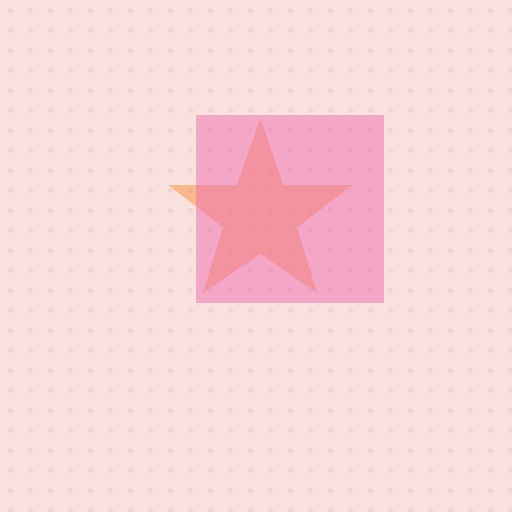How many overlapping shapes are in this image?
There are 2 overlapping shapes in the image.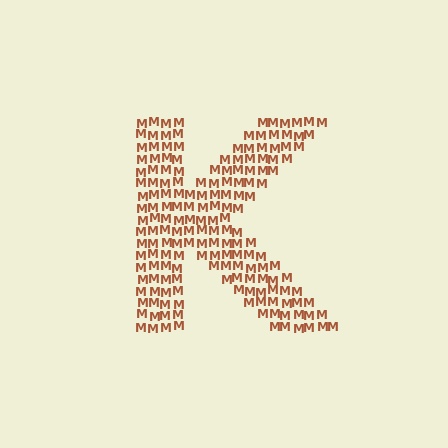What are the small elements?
The small elements are letter M's.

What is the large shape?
The large shape is the letter K.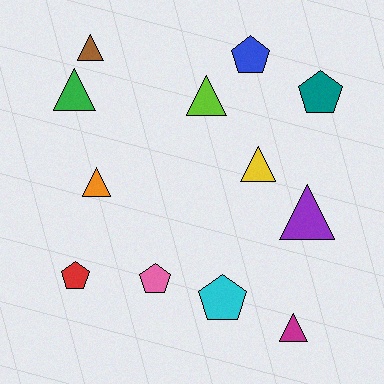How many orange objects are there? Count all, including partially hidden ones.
There is 1 orange object.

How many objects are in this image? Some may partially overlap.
There are 12 objects.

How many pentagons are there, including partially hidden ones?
There are 5 pentagons.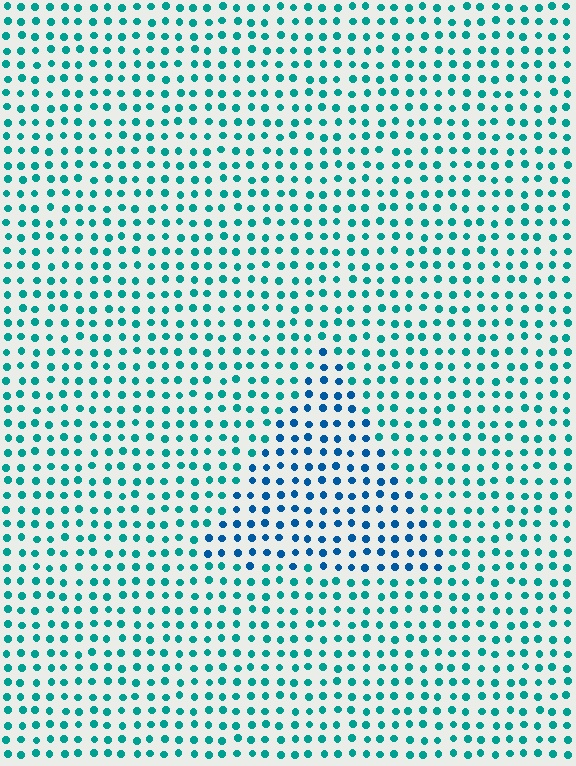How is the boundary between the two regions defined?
The boundary is defined purely by a slight shift in hue (about 33 degrees). Spacing, size, and orientation are identical on both sides.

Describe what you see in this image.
The image is filled with small teal elements in a uniform arrangement. A triangle-shaped region is visible where the elements are tinted to a slightly different hue, forming a subtle color boundary.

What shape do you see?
I see a triangle.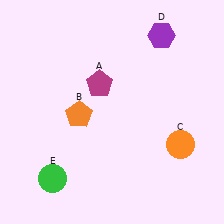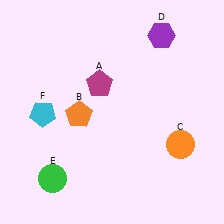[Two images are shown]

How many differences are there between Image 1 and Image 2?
There is 1 difference between the two images.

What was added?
A cyan pentagon (F) was added in Image 2.